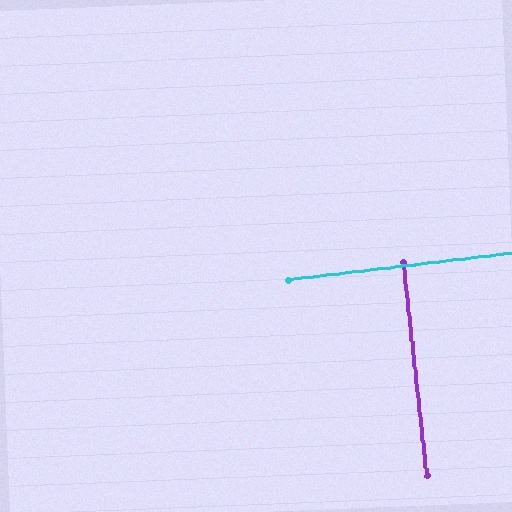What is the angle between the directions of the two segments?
Approximately 89 degrees.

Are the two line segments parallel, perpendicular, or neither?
Perpendicular — they meet at approximately 89°.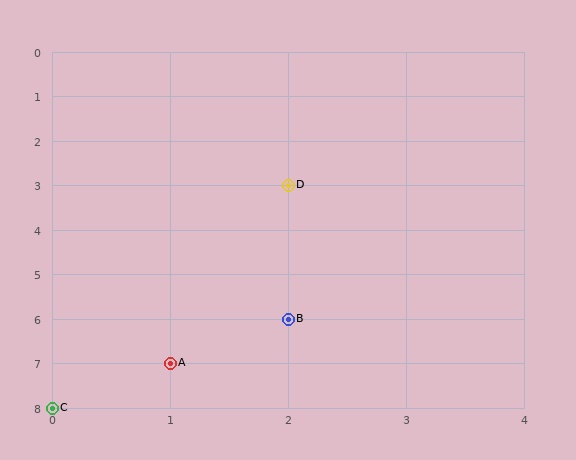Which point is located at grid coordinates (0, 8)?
Point C is at (0, 8).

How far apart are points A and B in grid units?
Points A and B are 1 column and 1 row apart (about 1.4 grid units diagonally).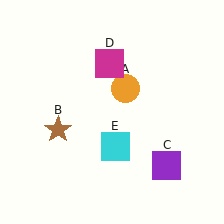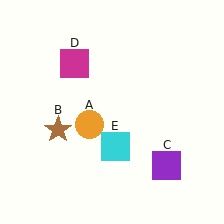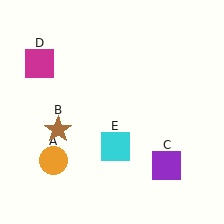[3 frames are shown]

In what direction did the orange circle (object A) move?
The orange circle (object A) moved down and to the left.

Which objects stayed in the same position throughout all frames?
Brown star (object B) and purple square (object C) and cyan square (object E) remained stationary.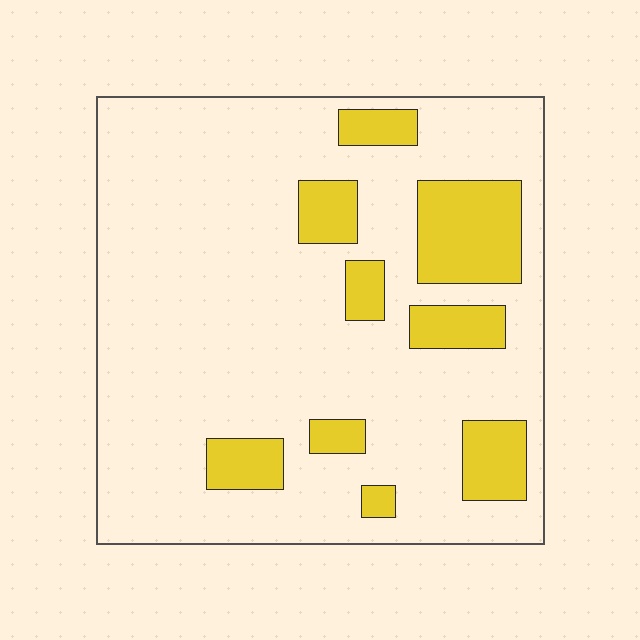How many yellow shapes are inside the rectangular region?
9.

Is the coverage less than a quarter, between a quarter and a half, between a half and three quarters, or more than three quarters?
Less than a quarter.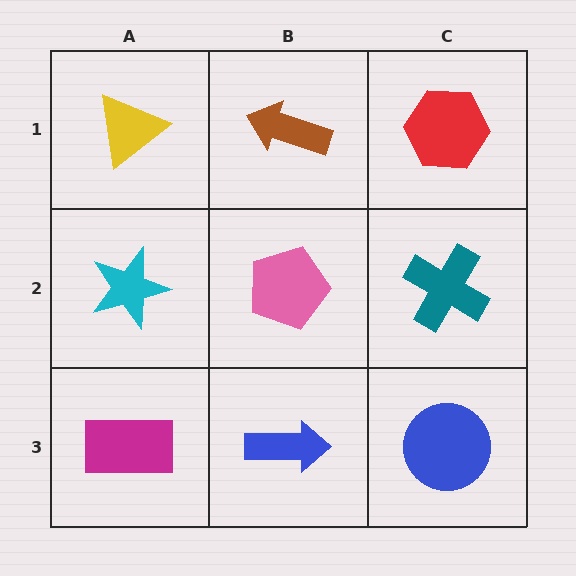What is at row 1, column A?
A yellow triangle.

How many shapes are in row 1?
3 shapes.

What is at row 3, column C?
A blue circle.